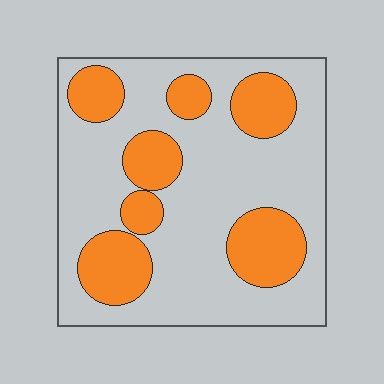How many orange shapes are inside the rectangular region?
7.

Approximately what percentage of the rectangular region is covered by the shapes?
Approximately 30%.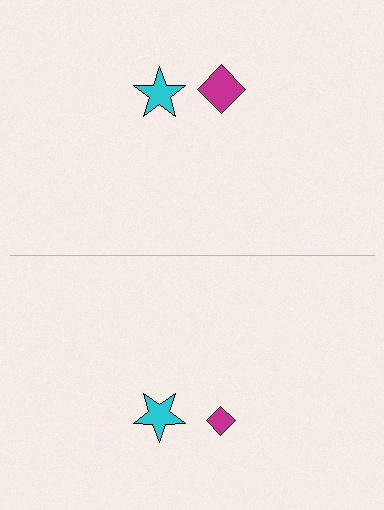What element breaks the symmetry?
The magenta diamond on the bottom side has a different size than its mirror counterpart.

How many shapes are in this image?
There are 4 shapes in this image.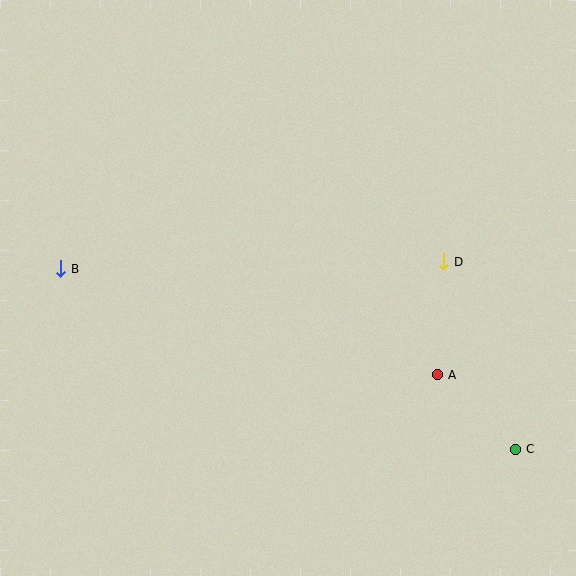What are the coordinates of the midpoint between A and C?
The midpoint between A and C is at (477, 412).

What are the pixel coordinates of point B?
Point B is at (61, 269).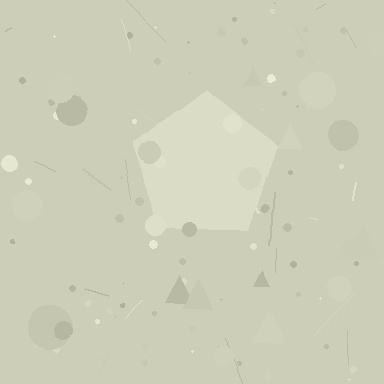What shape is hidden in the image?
A pentagon is hidden in the image.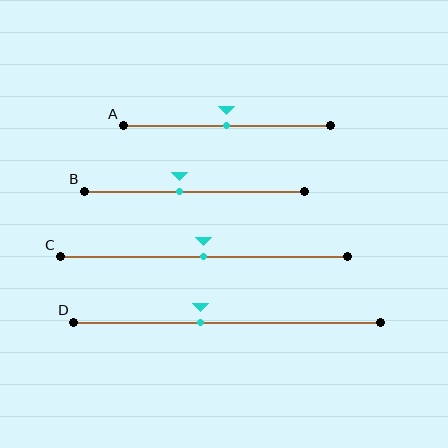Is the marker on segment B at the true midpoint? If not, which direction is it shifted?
No, the marker on segment B is shifted to the left by about 7% of the segment length.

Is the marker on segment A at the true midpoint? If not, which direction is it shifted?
Yes, the marker on segment A is at the true midpoint.